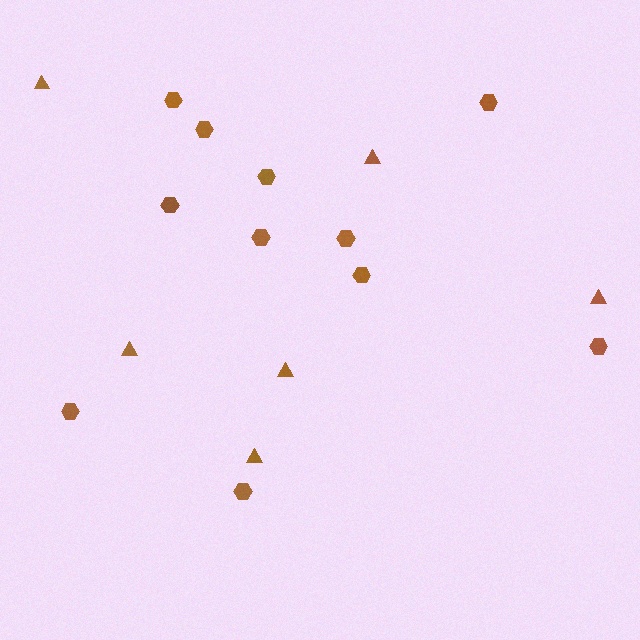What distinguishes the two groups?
There are 2 groups: one group of triangles (6) and one group of hexagons (11).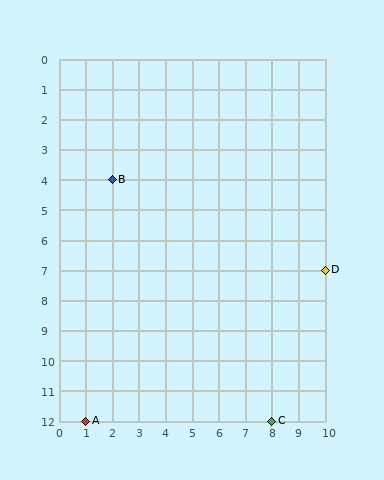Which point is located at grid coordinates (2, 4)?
Point B is at (2, 4).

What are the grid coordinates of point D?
Point D is at grid coordinates (10, 7).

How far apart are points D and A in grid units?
Points D and A are 9 columns and 5 rows apart (about 10.3 grid units diagonally).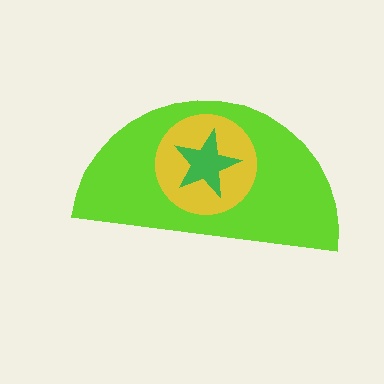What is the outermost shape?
The lime semicircle.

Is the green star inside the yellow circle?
Yes.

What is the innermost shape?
The green star.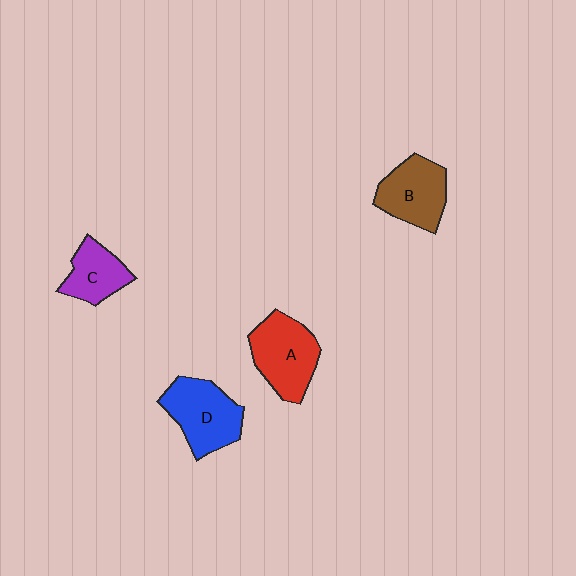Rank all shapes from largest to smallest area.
From largest to smallest: D (blue), A (red), B (brown), C (purple).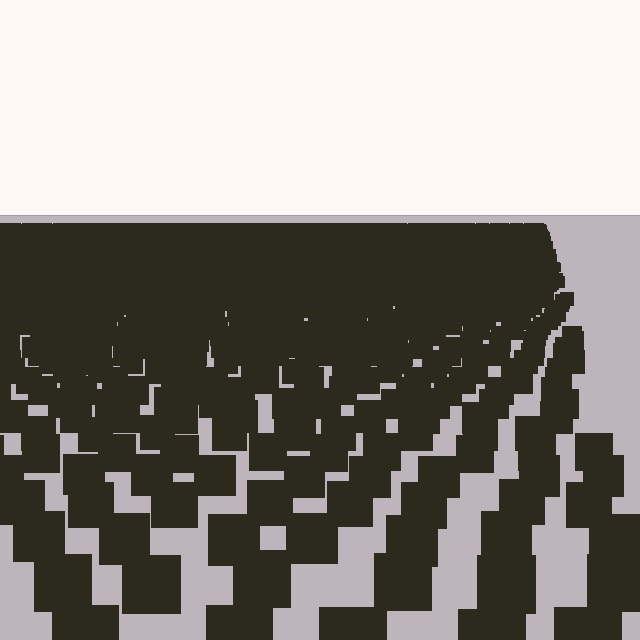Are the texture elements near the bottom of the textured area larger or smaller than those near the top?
Larger. Near the bottom, elements are closer to the viewer and appear at a bigger on-screen size.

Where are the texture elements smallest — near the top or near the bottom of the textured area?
Near the top.